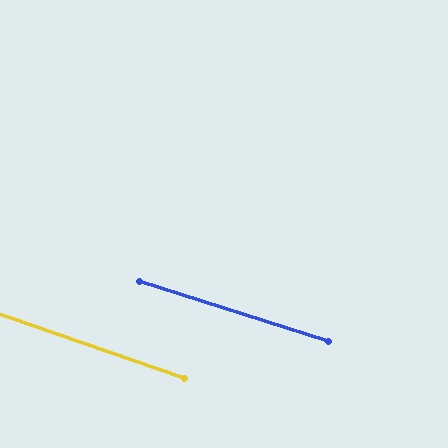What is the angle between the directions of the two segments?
Approximately 1 degree.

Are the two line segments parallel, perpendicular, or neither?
Parallel — their directions differ by only 1.3°.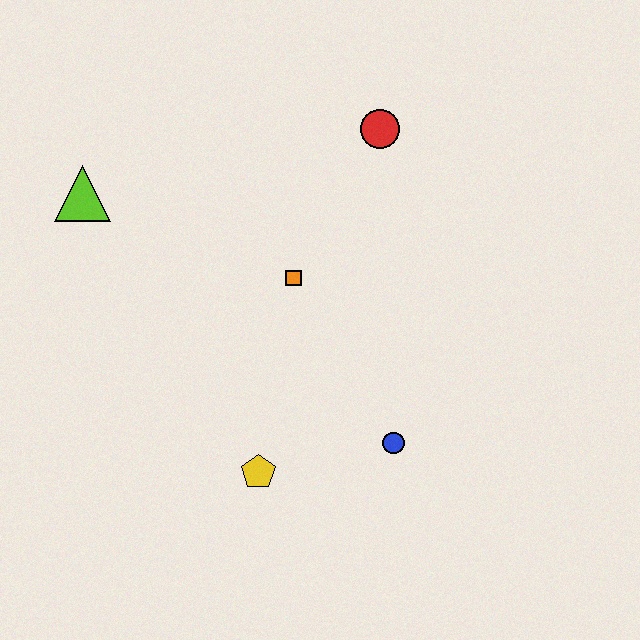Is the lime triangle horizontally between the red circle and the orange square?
No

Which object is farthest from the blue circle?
The lime triangle is farthest from the blue circle.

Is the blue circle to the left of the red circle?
No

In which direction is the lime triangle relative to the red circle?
The lime triangle is to the left of the red circle.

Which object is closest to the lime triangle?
The orange square is closest to the lime triangle.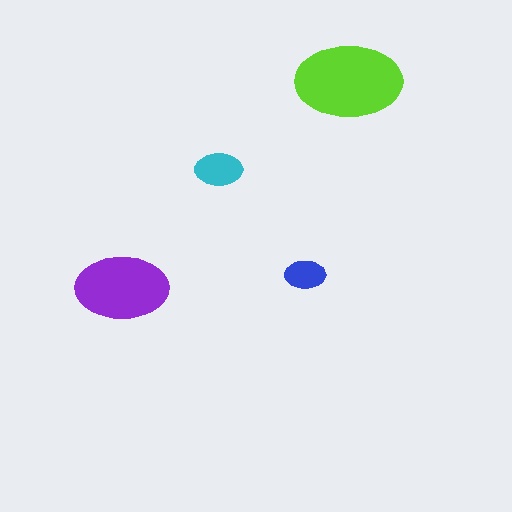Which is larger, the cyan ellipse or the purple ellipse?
The purple one.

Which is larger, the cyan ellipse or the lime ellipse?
The lime one.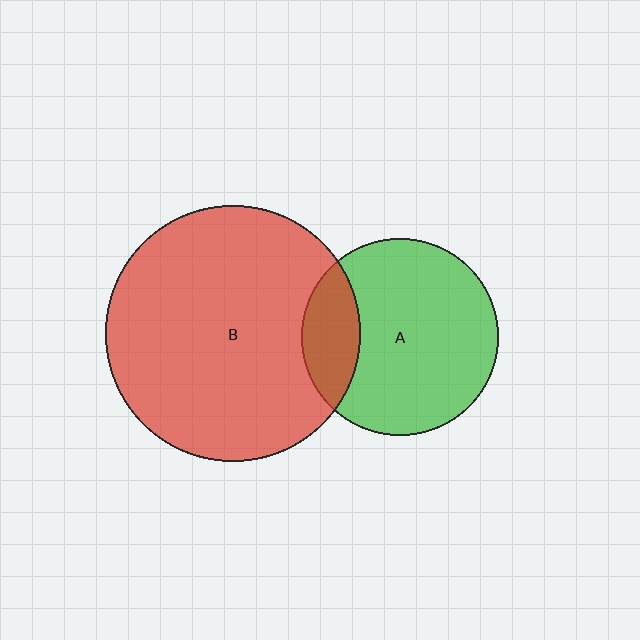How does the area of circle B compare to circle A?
Approximately 1.7 times.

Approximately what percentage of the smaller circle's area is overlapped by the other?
Approximately 20%.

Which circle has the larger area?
Circle B (red).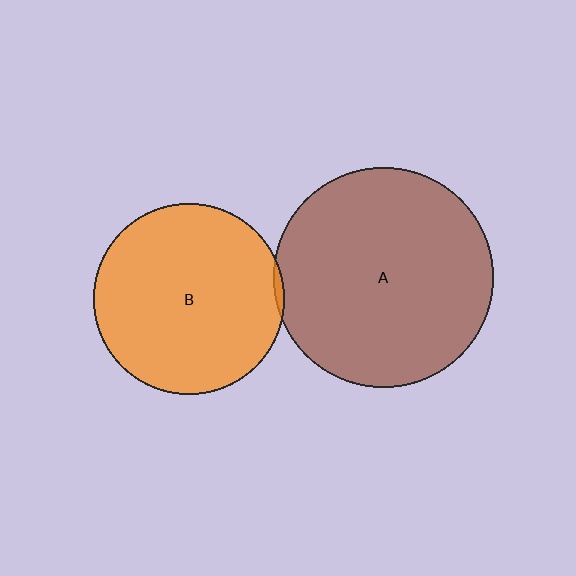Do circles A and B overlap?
Yes.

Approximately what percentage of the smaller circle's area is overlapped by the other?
Approximately 5%.